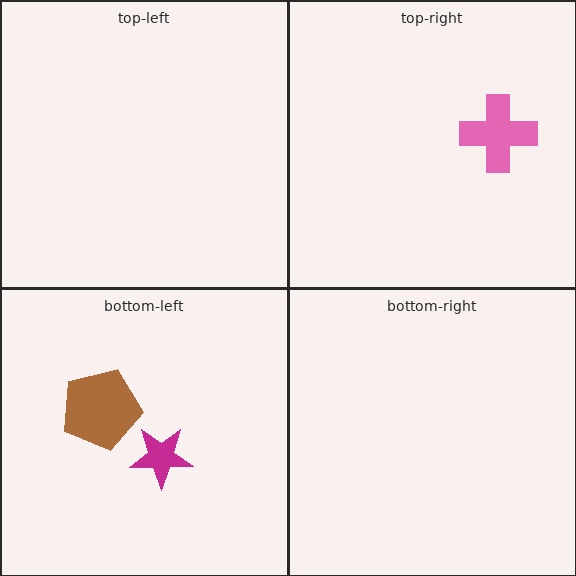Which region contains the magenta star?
The bottom-left region.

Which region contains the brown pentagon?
The bottom-left region.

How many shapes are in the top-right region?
1.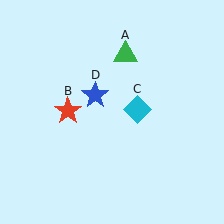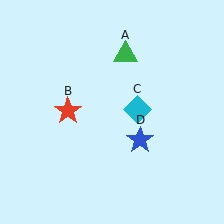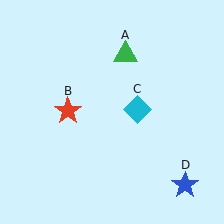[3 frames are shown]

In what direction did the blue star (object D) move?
The blue star (object D) moved down and to the right.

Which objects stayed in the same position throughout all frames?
Green triangle (object A) and red star (object B) and cyan diamond (object C) remained stationary.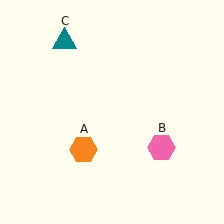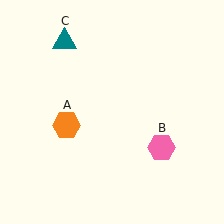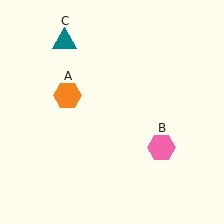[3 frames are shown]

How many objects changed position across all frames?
1 object changed position: orange hexagon (object A).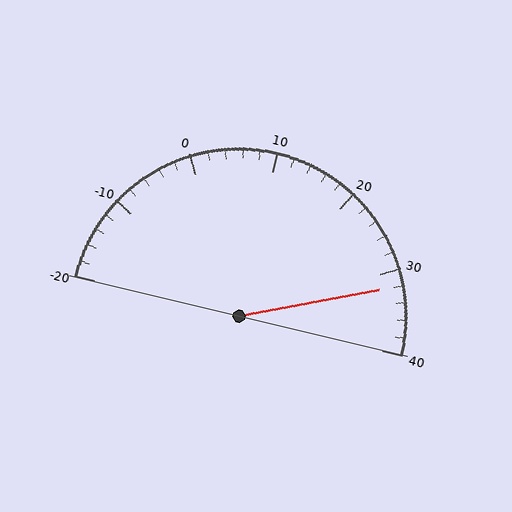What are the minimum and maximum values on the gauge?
The gauge ranges from -20 to 40.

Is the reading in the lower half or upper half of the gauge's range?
The reading is in the upper half of the range (-20 to 40).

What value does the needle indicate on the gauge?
The needle indicates approximately 32.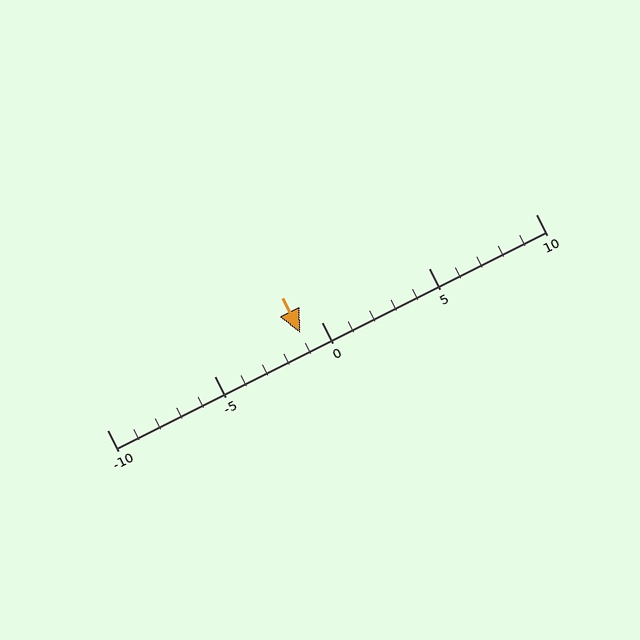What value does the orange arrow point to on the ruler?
The orange arrow points to approximately -1.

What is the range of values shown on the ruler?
The ruler shows values from -10 to 10.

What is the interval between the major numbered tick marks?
The major tick marks are spaced 5 units apart.